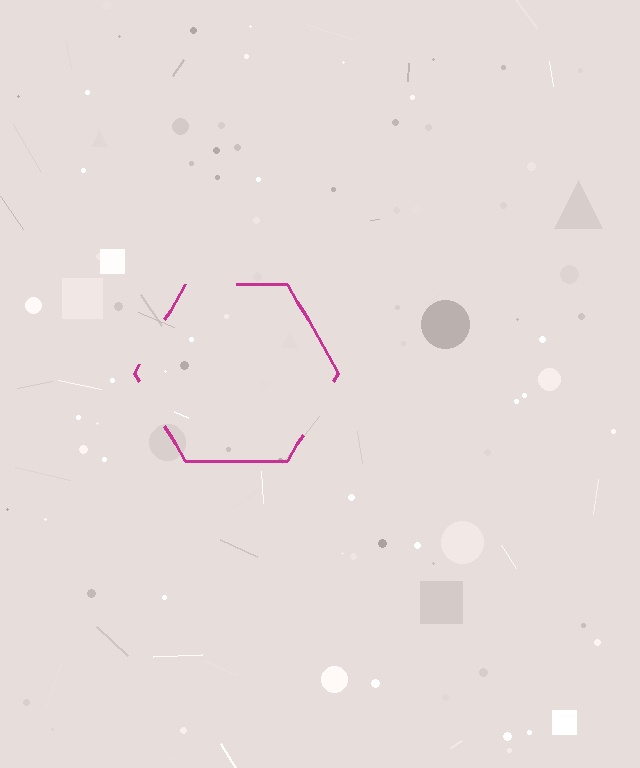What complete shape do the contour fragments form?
The contour fragments form a hexagon.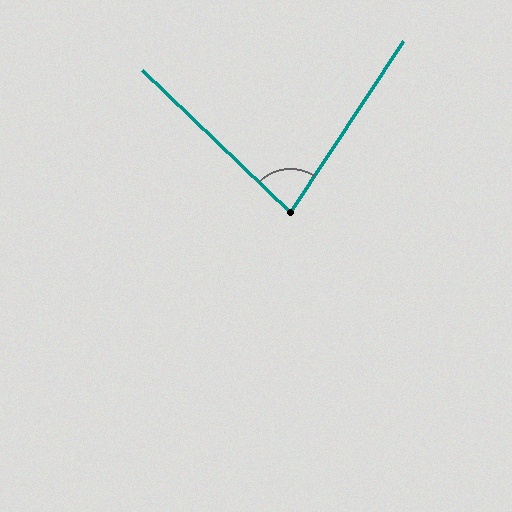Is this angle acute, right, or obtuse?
It is acute.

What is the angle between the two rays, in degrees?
Approximately 80 degrees.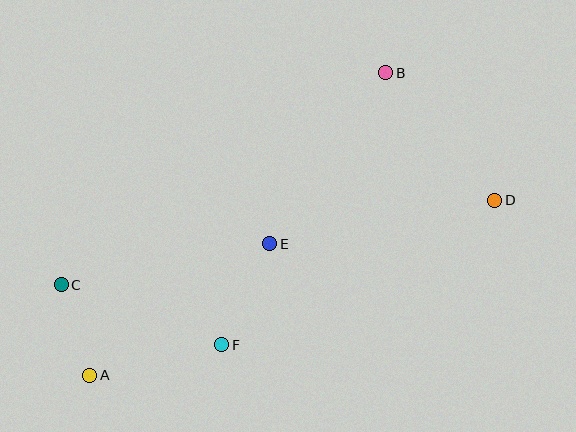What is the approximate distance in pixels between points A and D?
The distance between A and D is approximately 441 pixels.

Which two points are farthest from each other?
Points C and D are farthest from each other.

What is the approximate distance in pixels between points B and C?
The distance between B and C is approximately 387 pixels.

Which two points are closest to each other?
Points A and C are closest to each other.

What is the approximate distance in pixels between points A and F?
The distance between A and F is approximately 135 pixels.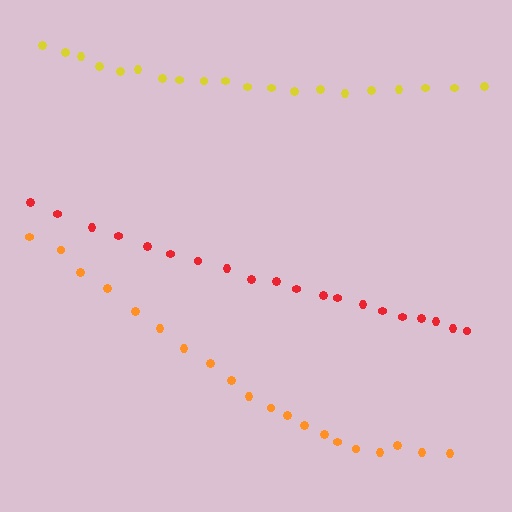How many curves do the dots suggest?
There are 3 distinct paths.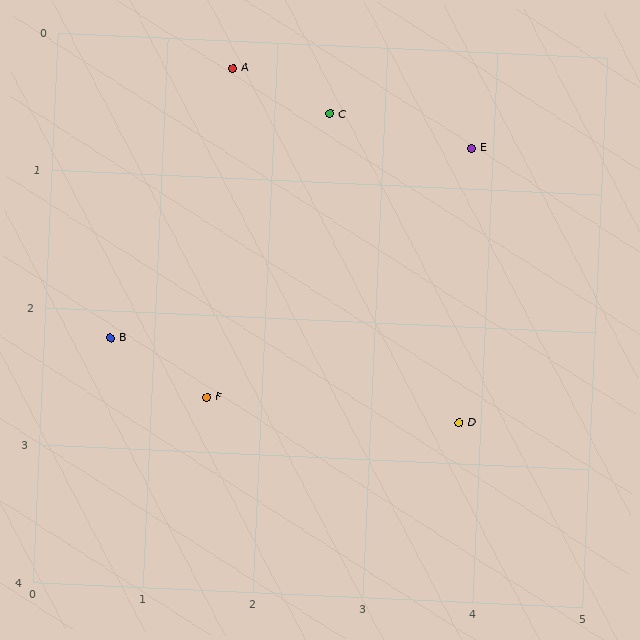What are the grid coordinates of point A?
Point A is at approximately (1.6, 0.2).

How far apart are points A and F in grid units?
Points A and F are about 2.4 grid units apart.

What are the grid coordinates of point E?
Point E is at approximately (3.8, 0.7).